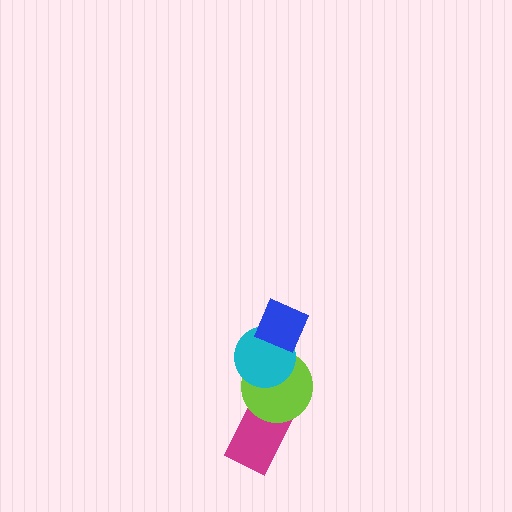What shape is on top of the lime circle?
The cyan circle is on top of the lime circle.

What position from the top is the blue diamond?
The blue diamond is 1st from the top.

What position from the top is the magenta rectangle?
The magenta rectangle is 4th from the top.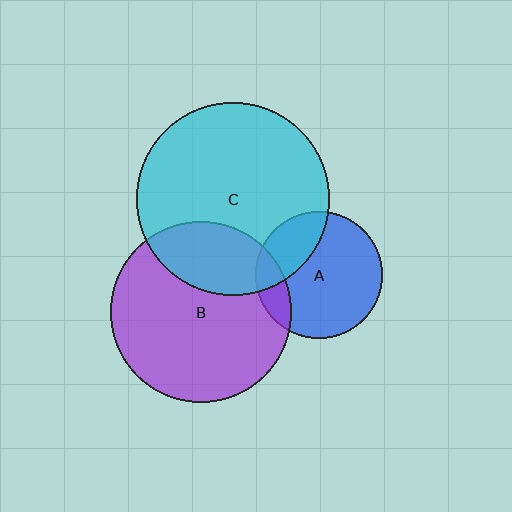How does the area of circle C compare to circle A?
Approximately 2.3 times.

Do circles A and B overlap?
Yes.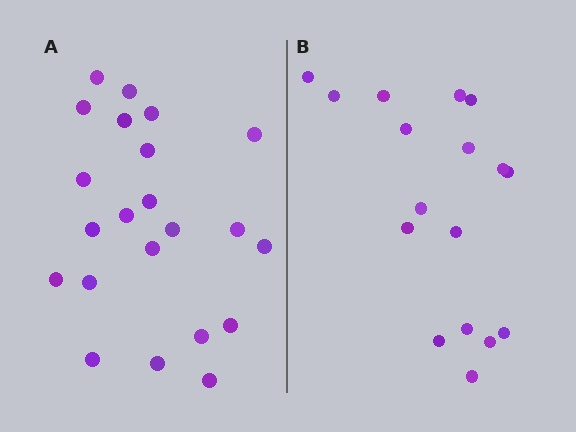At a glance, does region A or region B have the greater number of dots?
Region A (the left region) has more dots.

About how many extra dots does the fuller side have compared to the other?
Region A has about 5 more dots than region B.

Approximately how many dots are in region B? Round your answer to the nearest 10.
About 20 dots. (The exact count is 17, which rounds to 20.)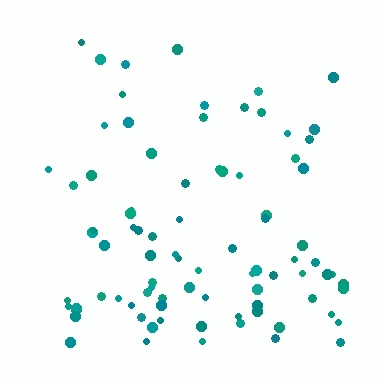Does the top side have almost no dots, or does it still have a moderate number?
Still a moderate number, just noticeably fewer than the bottom.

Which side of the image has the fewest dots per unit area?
The top.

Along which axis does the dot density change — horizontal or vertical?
Vertical.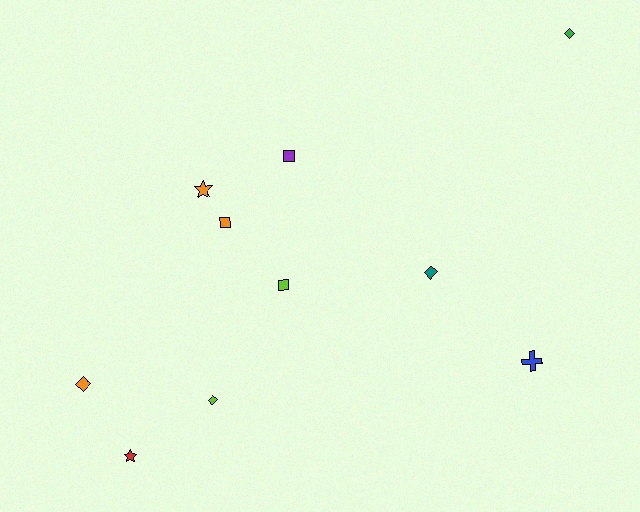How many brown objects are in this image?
There are no brown objects.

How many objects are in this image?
There are 10 objects.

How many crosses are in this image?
There is 1 cross.